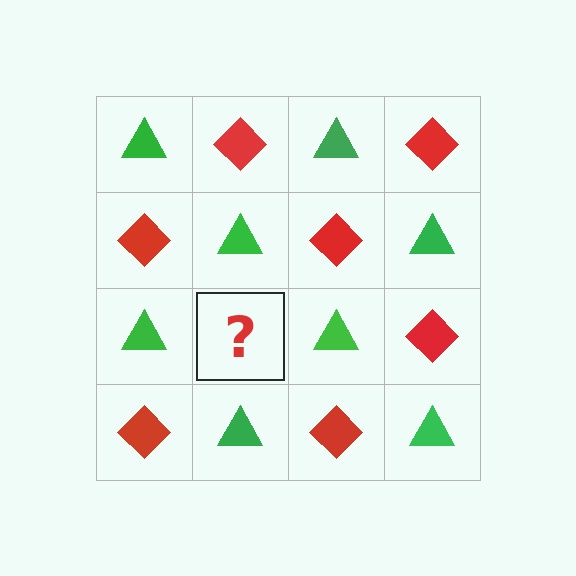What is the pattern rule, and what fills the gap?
The rule is that it alternates green triangle and red diamond in a checkerboard pattern. The gap should be filled with a red diamond.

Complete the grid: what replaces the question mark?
The question mark should be replaced with a red diamond.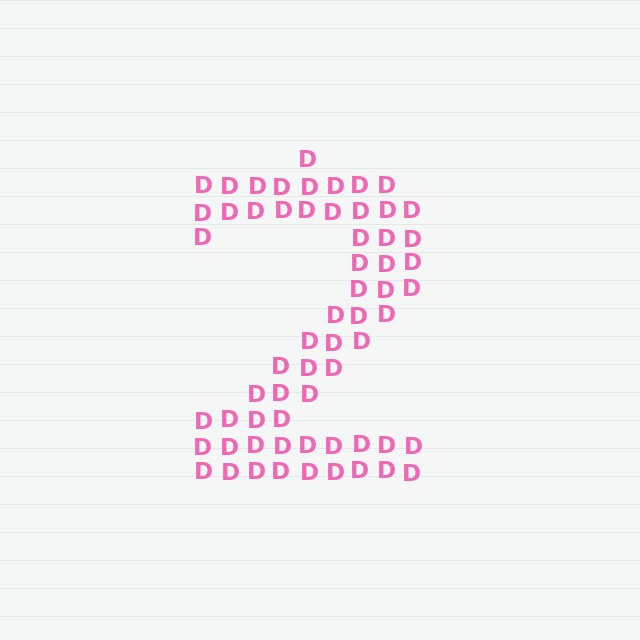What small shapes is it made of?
It is made of small letter D's.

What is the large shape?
The large shape is the digit 2.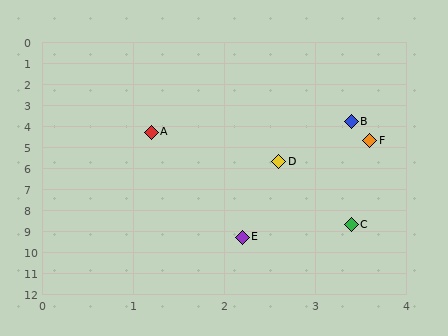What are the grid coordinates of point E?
Point E is at approximately (2.2, 9.3).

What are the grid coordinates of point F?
Point F is at approximately (3.6, 4.7).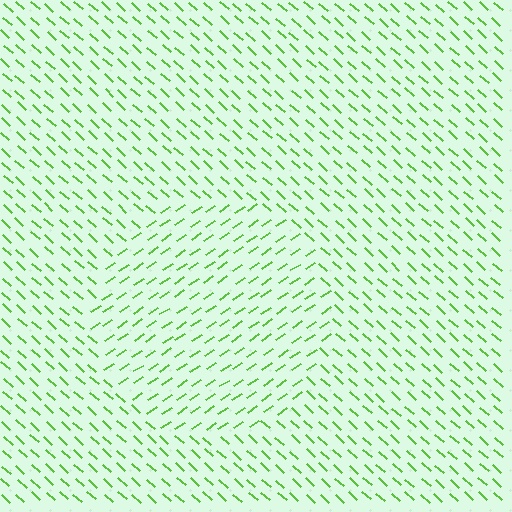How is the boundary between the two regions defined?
The boundary is defined purely by a change in line orientation (approximately 76 degrees difference). All lines are the same color and thickness.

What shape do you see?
I see a circle.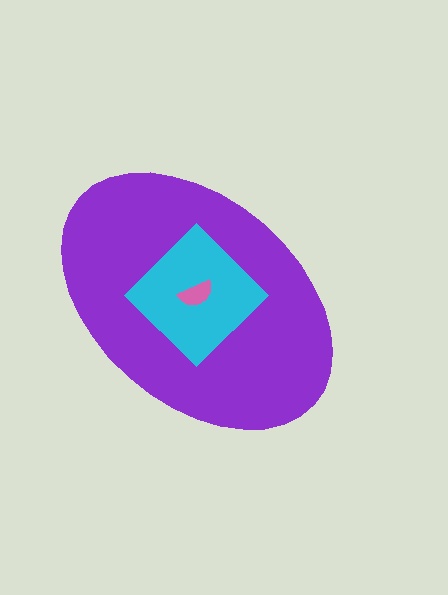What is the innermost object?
The pink semicircle.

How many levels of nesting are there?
3.